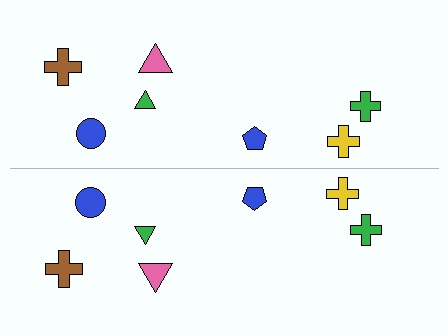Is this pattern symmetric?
Yes, this pattern has bilateral (reflection) symmetry.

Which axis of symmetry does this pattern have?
The pattern has a horizontal axis of symmetry running through the center of the image.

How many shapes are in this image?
There are 14 shapes in this image.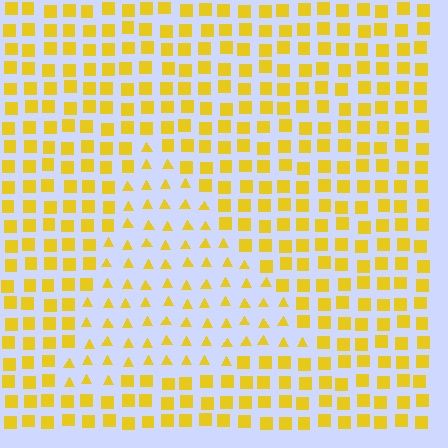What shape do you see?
I see a triangle.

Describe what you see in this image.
The image is filled with small yellow elements arranged in a uniform grid. A triangle-shaped region contains triangles, while the surrounding area contains squares. The boundary is defined purely by the change in element shape.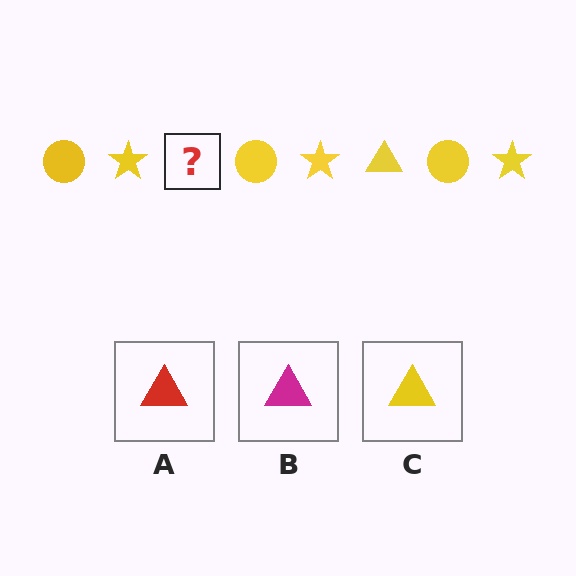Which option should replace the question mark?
Option C.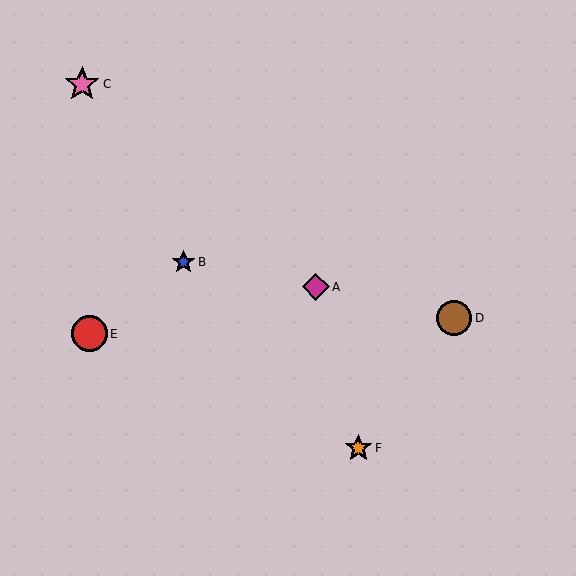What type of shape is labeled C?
Shape C is a pink star.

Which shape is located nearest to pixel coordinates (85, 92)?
The pink star (labeled C) at (82, 84) is nearest to that location.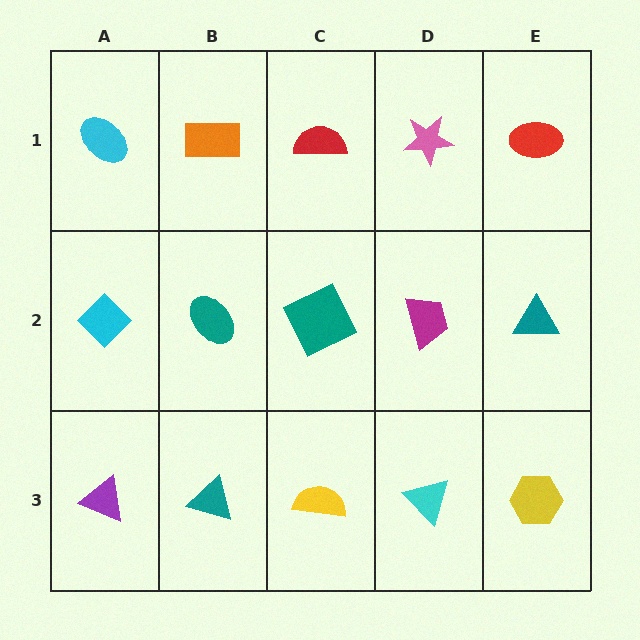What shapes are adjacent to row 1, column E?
A teal triangle (row 2, column E), a pink star (row 1, column D).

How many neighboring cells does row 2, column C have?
4.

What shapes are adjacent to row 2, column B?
An orange rectangle (row 1, column B), a teal triangle (row 3, column B), a cyan diamond (row 2, column A), a teal square (row 2, column C).